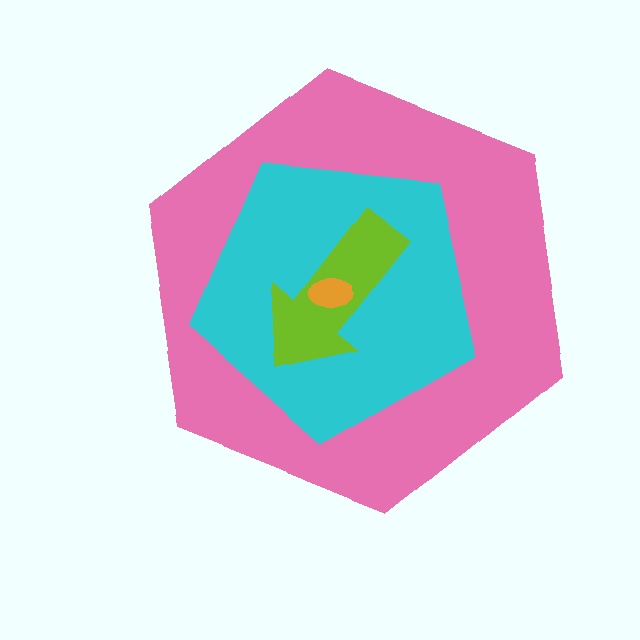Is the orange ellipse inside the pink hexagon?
Yes.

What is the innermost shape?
The orange ellipse.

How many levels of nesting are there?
4.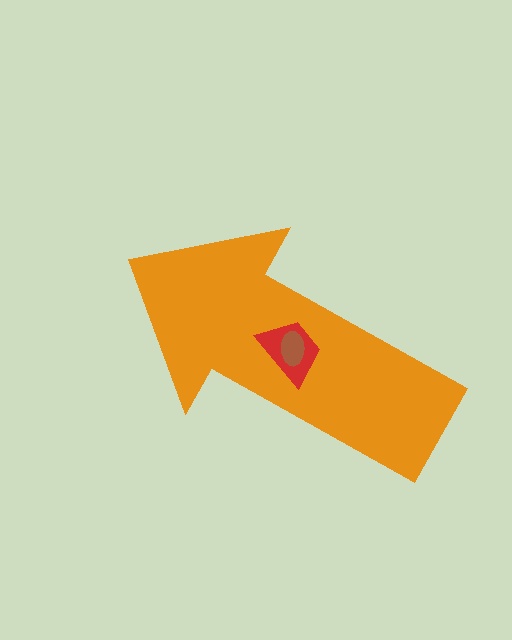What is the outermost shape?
The orange arrow.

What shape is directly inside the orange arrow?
The red trapezoid.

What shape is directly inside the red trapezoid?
The brown ellipse.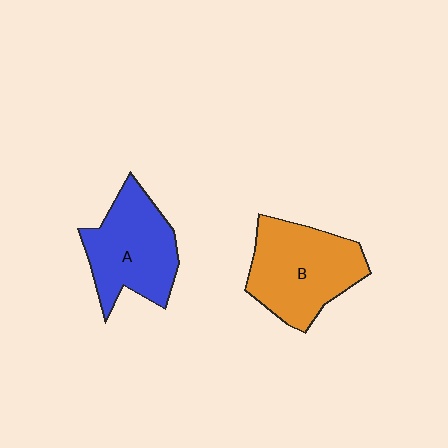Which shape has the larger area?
Shape B (orange).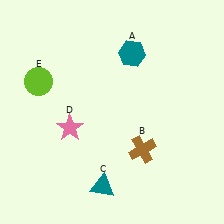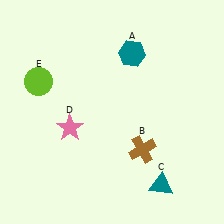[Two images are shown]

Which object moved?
The teal triangle (C) moved right.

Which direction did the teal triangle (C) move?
The teal triangle (C) moved right.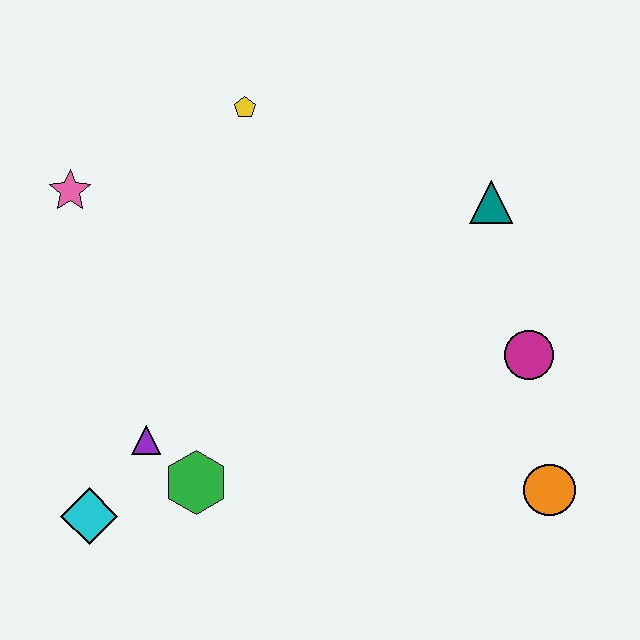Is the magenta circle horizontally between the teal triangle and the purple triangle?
No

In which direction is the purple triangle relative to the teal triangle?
The purple triangle is to the left of the teal triangle.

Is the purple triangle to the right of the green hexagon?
No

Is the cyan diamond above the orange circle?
No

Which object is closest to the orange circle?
The magenta circle is closest to the orange circle.